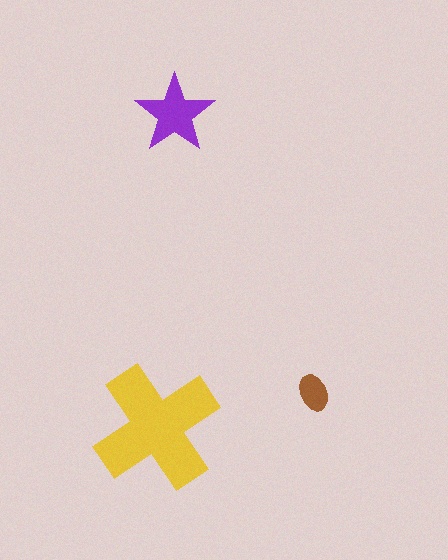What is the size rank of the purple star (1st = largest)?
2nd.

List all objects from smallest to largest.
The brown ellipse, the purple star, the yellow cross.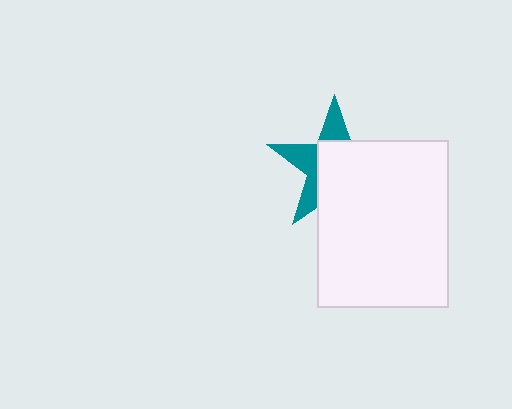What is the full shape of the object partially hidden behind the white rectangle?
The partially hidden object is a teal star.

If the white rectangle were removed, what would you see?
You would see the complete teal star.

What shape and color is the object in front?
The object in front is a white rectangle.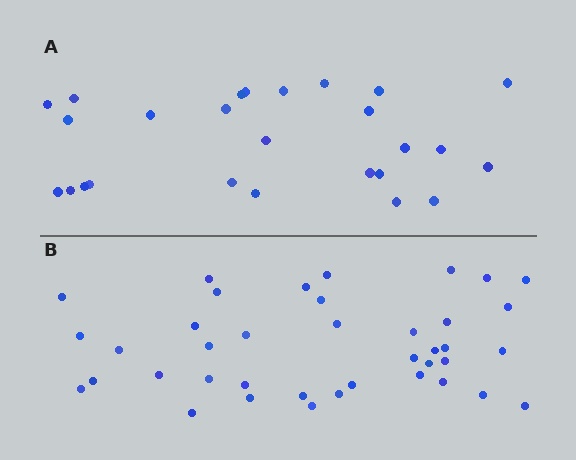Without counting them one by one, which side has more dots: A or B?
Region B (the bottom region) has more dots.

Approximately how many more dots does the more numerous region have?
Region B has approximately 15 more dots than region A.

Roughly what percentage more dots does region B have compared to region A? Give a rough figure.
About 50% more.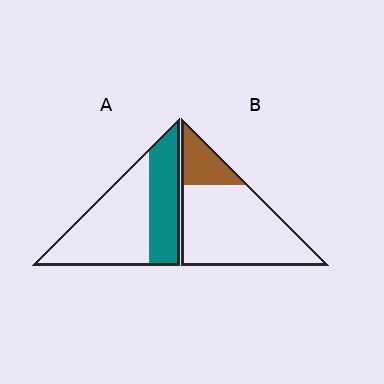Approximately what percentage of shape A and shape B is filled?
A is approximately 35% and B is approximately 20%.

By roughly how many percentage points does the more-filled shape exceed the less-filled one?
By roughly 15 percentage points (A over B).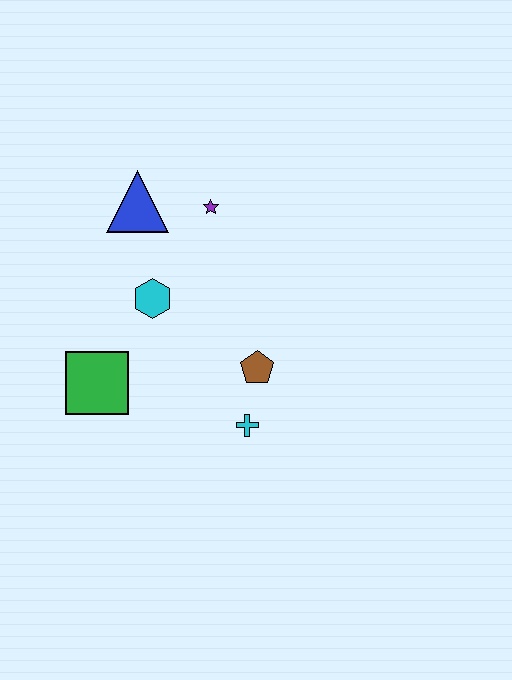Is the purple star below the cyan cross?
No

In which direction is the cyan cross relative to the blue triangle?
The cyan cross is below the blue triangle.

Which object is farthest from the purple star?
The cyan cross is farthest from the purple star.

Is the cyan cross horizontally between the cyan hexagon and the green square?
No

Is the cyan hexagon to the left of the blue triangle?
No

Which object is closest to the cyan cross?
The brown pentagon is closest to the cyan cross.